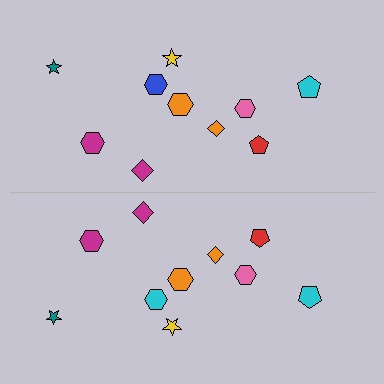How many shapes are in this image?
There are 20 shapes in this image.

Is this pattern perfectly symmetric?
No, the pattern is not perfectly symmetric. The cyan hexagon on the bottom side breaks the symmetry — its mirror counterpart is blue.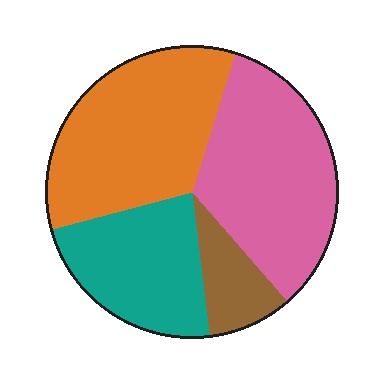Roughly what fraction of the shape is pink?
Pink takes up between a quarter and a half of the shape.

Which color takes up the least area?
Brown, at roughly 10%.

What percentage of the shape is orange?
Orange takes up about one third (1/3) of the shape.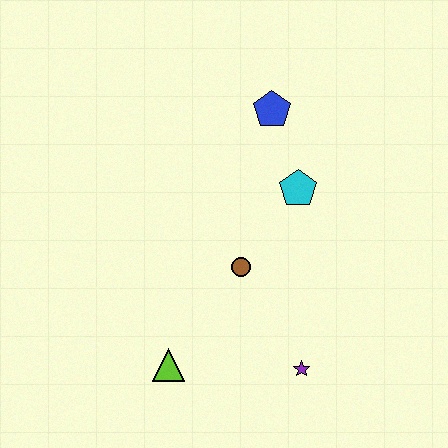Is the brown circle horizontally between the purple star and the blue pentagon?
No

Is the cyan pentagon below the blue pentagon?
Yes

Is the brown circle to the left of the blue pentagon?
Yes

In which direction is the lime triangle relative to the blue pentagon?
The lime triangle is below the blue pentagon.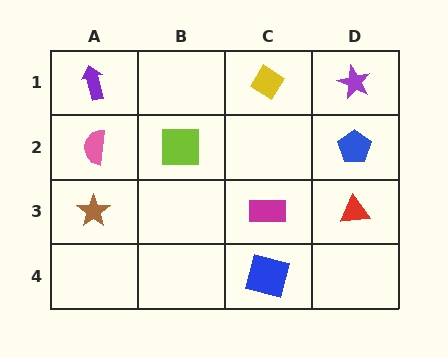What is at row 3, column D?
A red triangle.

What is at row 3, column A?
A brown star.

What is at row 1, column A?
A purple arrow.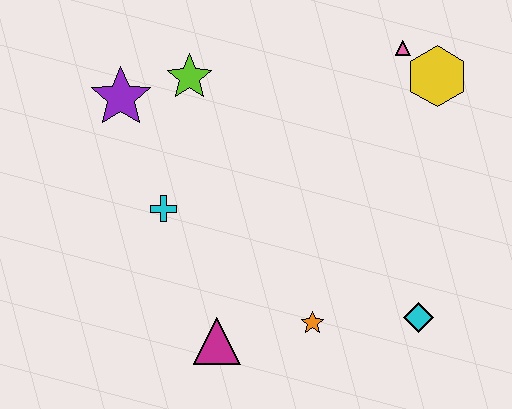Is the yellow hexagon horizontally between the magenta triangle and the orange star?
No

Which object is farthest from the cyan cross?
The yellow hexagon is farthest from the cyan cross.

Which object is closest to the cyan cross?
The purple star is closest to the cyan cross.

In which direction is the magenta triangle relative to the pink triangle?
The magenta triangle is below the pink triangle.